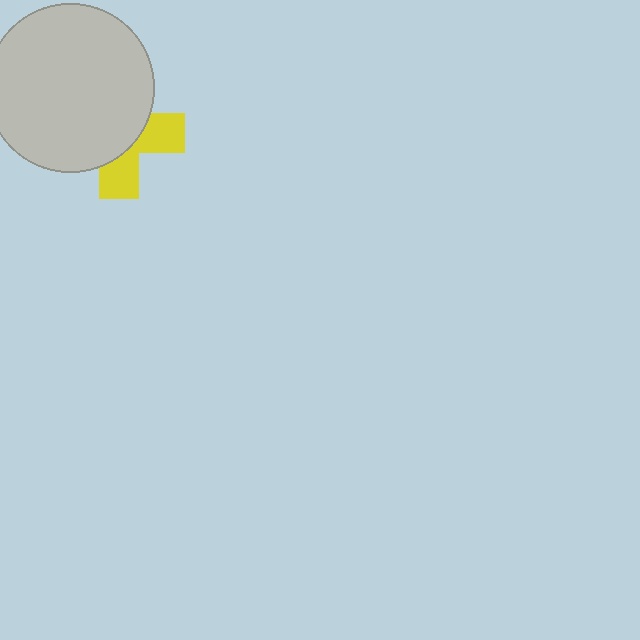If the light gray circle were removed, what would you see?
You would see the complete yellow cross.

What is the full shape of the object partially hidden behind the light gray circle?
The partially hidden object is a yellow cross.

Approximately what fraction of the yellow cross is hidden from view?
Roughly 62% of the yellow cross is hidden behind the light gray circle.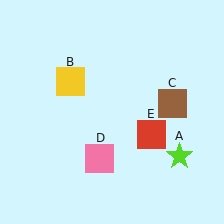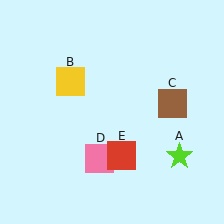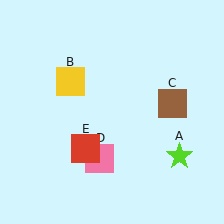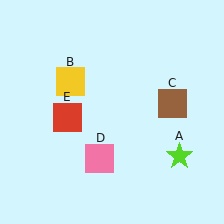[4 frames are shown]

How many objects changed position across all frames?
1 object changed position: red square (object E).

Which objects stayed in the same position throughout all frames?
Lime star (object A) and yellow square (object B) and brown square (object C) and pink square (object D) remained stationary.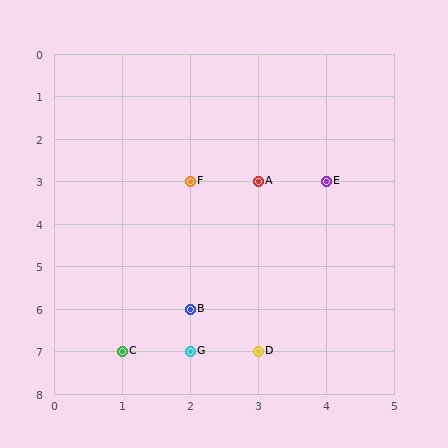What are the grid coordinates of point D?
Point D is at grid coordinates (3, 7).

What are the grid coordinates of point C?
Point C is at grid coordinates (1, 7).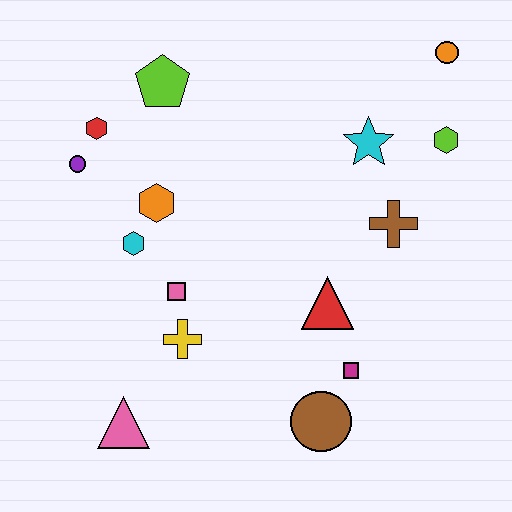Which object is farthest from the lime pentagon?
The brown circle is farthest from the lime pentagon.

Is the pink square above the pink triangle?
Yes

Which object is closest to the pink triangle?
The yellow cross is closest to the pink triangle.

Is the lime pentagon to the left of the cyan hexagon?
No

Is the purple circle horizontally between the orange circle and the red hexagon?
No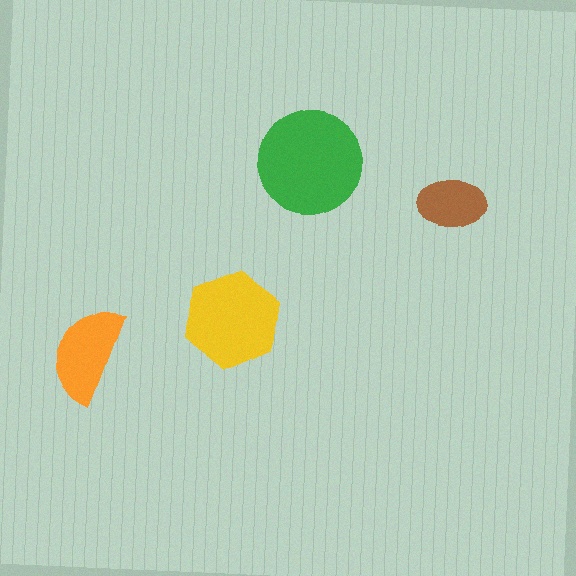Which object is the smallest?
The brown ellipse.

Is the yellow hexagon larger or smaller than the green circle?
Smaller.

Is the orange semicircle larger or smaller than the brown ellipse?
Larger.